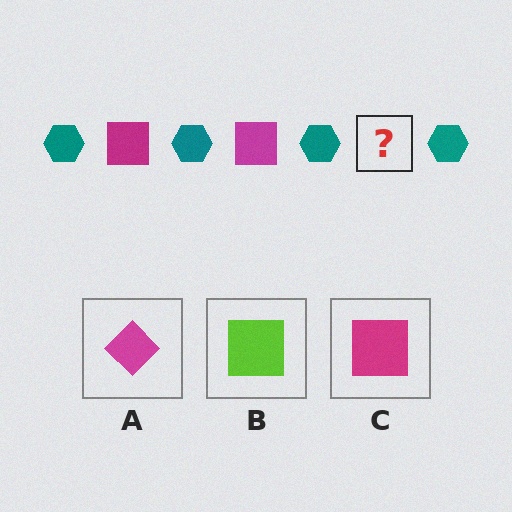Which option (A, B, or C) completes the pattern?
C.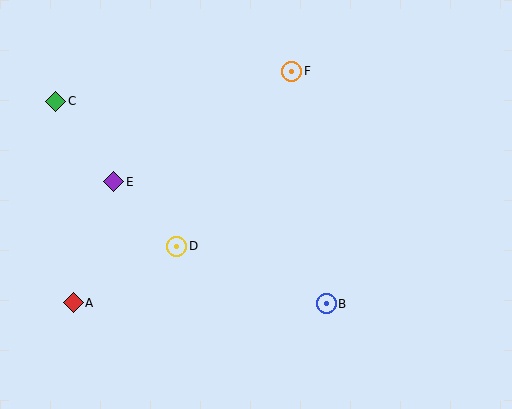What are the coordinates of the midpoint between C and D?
The midpoint between C and D is at (116, 174).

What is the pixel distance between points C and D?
The distance between C and D is 189 pixels.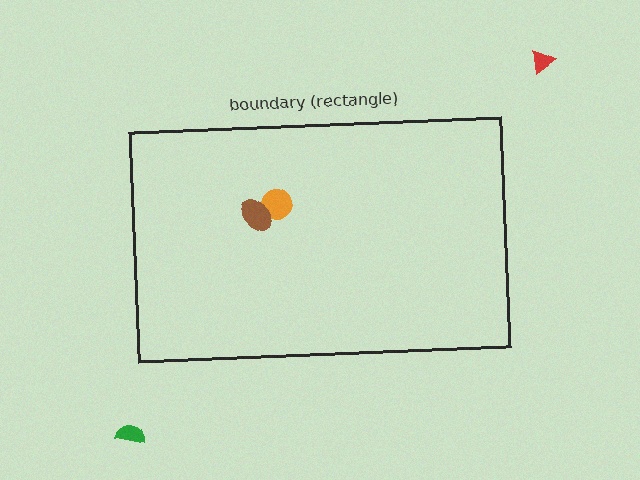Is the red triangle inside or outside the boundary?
Outside.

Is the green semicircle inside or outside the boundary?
Outside.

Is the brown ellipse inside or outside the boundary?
Inside.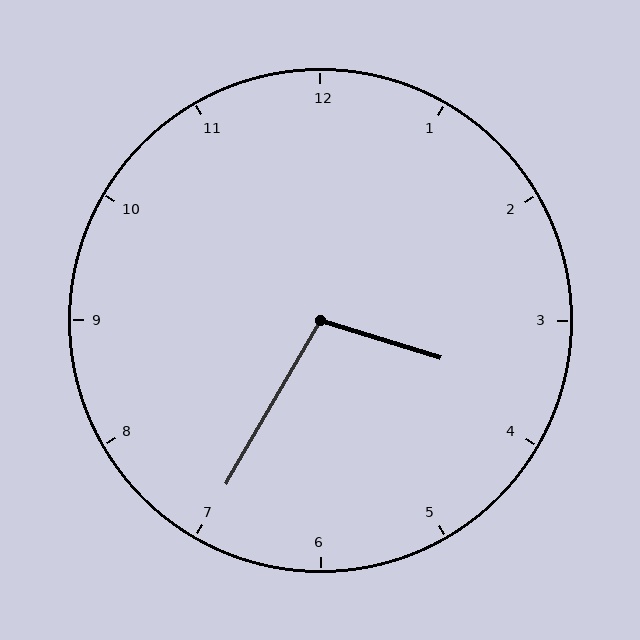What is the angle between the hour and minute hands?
Approximately 102 degrees.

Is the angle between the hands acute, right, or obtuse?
It is obtuse.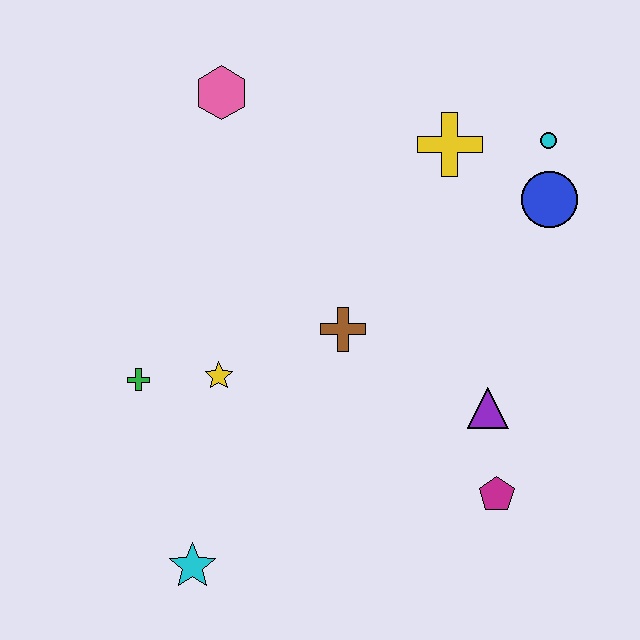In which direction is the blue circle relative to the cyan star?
The blue circle is above the cyan star.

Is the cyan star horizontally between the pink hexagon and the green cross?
Yes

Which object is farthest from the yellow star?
The cyan circle is farthest from the yellow star.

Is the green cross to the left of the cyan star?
Yes